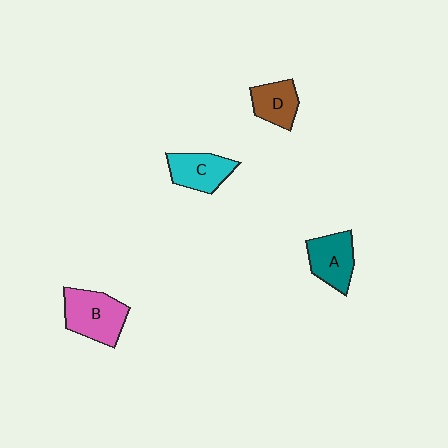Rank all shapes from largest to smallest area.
From largest to smallest: B (pink), A (teal), C (cyan), D (brown).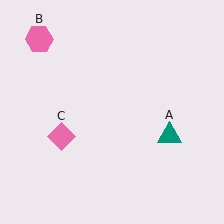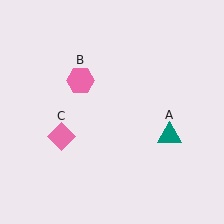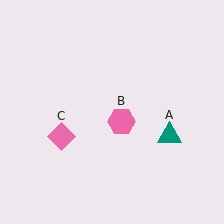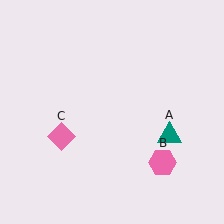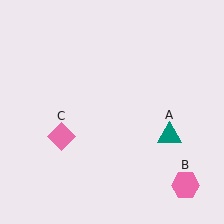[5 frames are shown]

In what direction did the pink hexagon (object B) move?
The pink hexagon (object B) moved down and to the right.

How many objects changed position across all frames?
1 object changed position: pink hexagon (object B).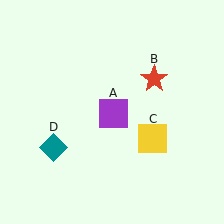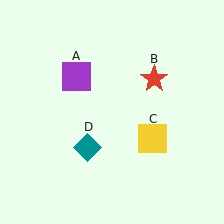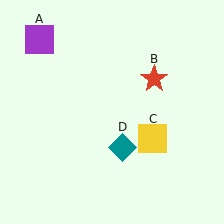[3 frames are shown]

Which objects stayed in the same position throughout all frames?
Red star (object B) and yellow square (object C) remained stationary.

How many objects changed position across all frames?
2 objects changed position: purple square (object A), teal diamond (object D).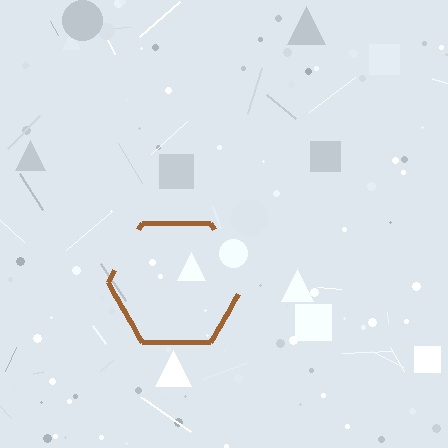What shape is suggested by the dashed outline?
The dashed outline suggests a hexagon.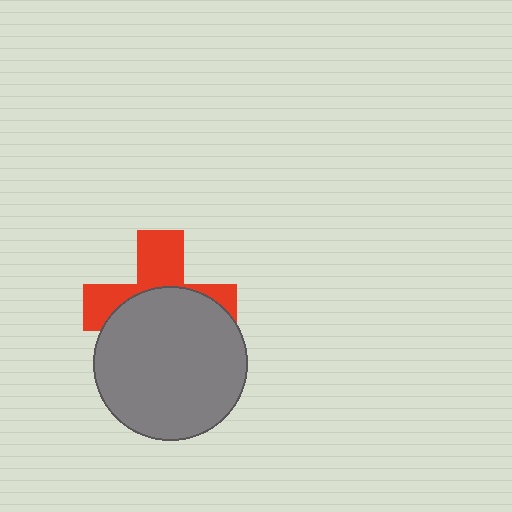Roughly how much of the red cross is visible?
A small part of it is visible (roughly 43%).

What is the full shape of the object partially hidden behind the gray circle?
The partially hidden object is a red cross.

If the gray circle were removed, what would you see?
You would see the complete red cross.